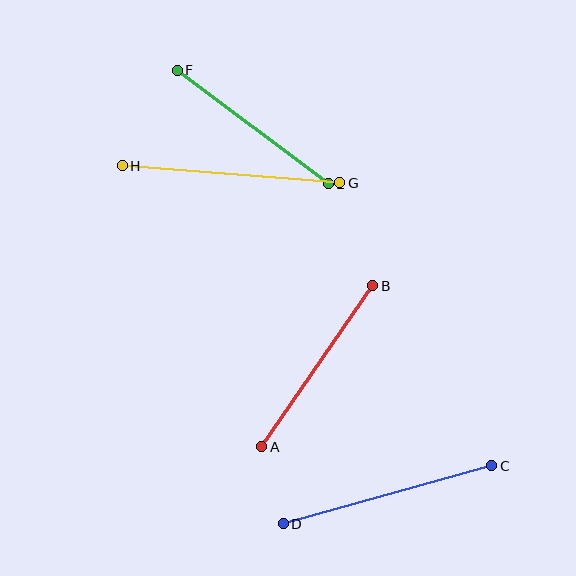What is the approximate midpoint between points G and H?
The midpoint is at approximately (231, 174) pixels.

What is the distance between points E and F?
The distance is approximately 189 pixels.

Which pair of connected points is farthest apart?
Points G and H are farthest apart.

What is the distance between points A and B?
The distance is approximately 195 pixels.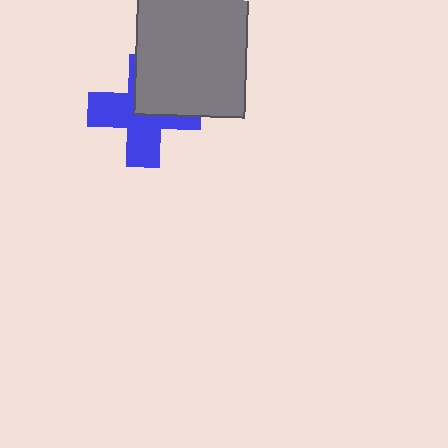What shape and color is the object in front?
The object in front is a gray rectangle.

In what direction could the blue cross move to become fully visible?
The blue cross could move toward the lower-left. That would shift it out from behind the gray rectangle entirely.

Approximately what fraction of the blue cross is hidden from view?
Roughly 38% of the blue cross is hidden behind the gray rectangle.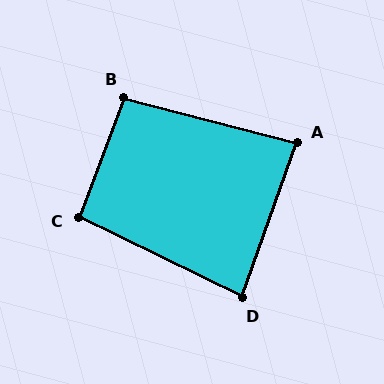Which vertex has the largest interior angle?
B, at approximately 96 degrees.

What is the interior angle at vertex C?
Approximately 95 degrees (obtuse).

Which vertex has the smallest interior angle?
D, at approximately 84 degrees.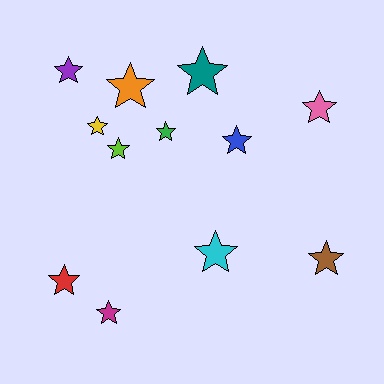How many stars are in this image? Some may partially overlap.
There are 12 stars.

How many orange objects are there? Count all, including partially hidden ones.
There is 1 orange object.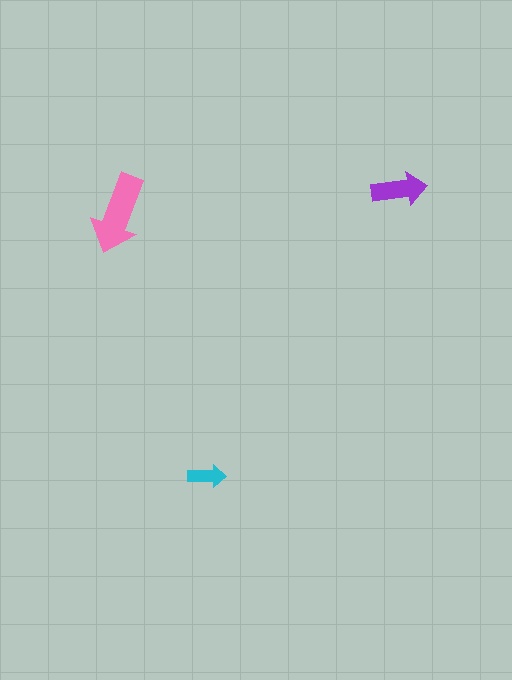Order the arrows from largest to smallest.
the pink one, the purple one, the cyan one.